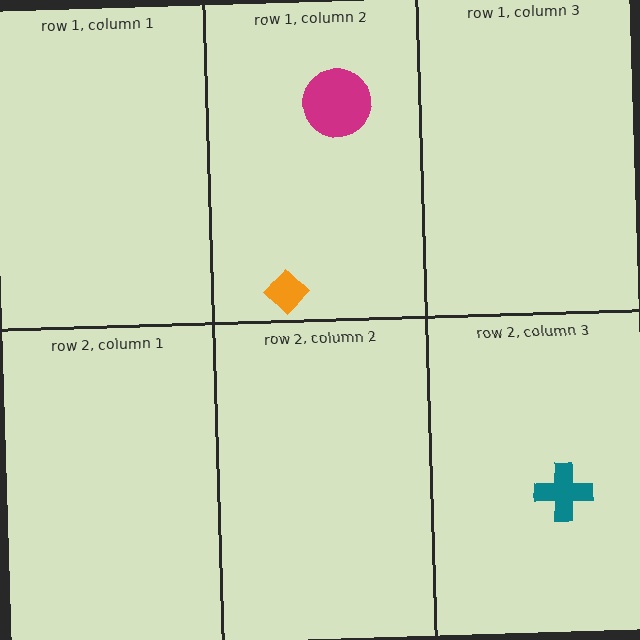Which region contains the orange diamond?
The row 1, column 2 region.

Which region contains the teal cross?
The row 2, column 3 region.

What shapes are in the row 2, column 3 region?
The teal cross.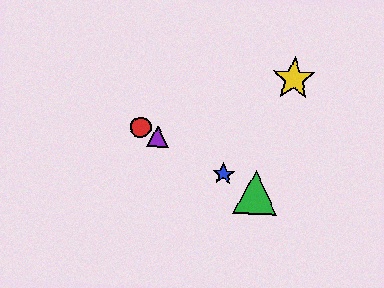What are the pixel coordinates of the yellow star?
The yellow star is at (294, 79).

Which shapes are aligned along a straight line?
The red circle, the blue star, the green triangle, the purple triangle are aligned along a straight line.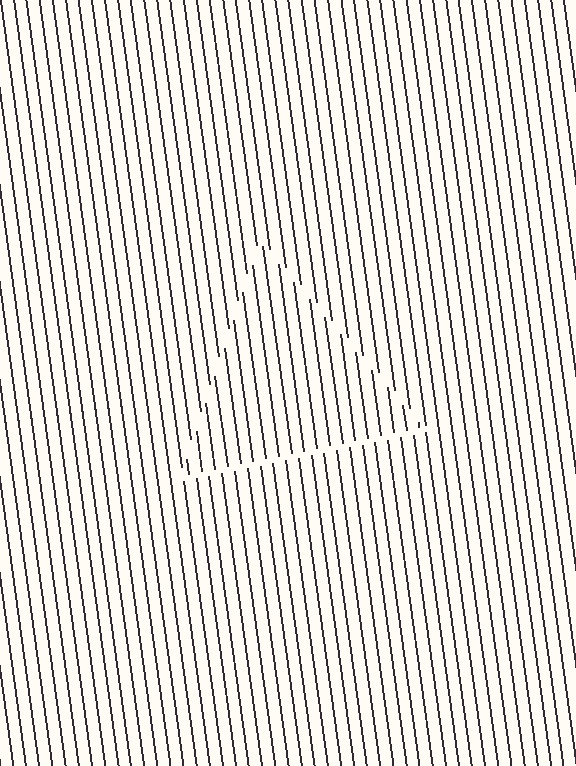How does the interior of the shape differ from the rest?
The interior of the shape contains the same grating, shifted by half a period — the contour is defined by the phase discontinuity where line-ends from the inner and outer gratings abut.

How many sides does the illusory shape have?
3 sides — the line-ends trace a triangle.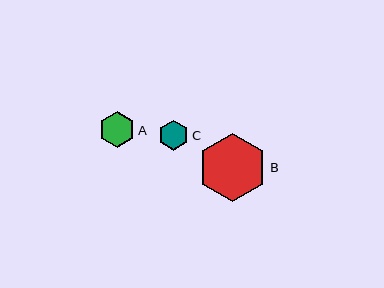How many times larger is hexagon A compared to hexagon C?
Hexagon A is approximately 1.2 times the size of hexagon C.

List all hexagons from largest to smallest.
From largest to smallest: B, A, C.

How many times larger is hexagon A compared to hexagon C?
Hexagon A is approximately 1.2 times the size of hexagon C.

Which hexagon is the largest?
Hexagon B is the largest with a size of approximately 69 pixels.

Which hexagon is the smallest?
Hexagon C is the smallest with a size of approximately 30 pixels.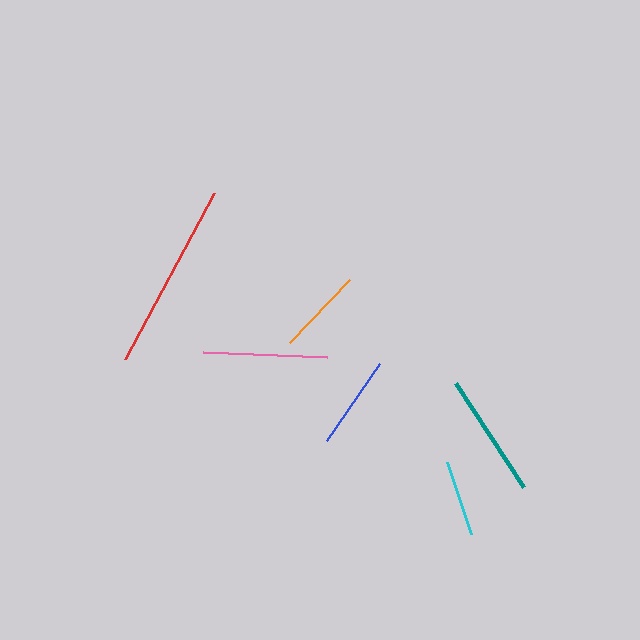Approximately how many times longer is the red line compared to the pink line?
The red line is approximately 1.5 times the length of the pink line.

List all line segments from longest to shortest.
From longest to shortest: red, teal, pink, blue, orange, cyan.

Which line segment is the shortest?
The cyan line is the shortest at approximately 76 pixels.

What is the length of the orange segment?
The orange segment is approximately 87 pixels long.